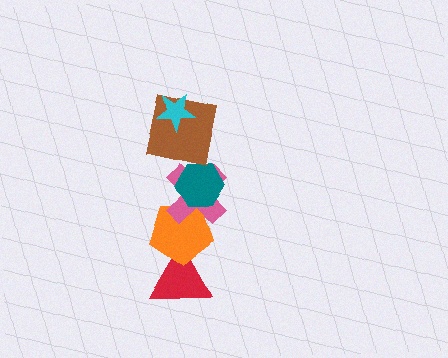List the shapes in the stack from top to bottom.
From top to bottom: the cyan star, the brown square, the teal hexagon, the pink cross, the orange pentagon, the red triangle.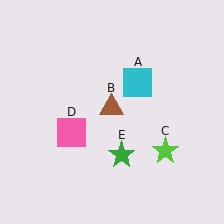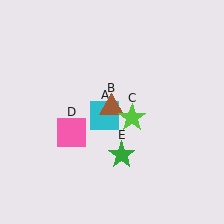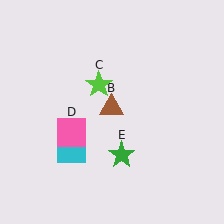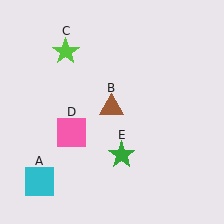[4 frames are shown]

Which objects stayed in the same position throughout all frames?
Brown triangle (object B) and pink square (object D) and green star (object E) remained stationary.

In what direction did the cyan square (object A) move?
The cyan square (object A) moved down and to the left.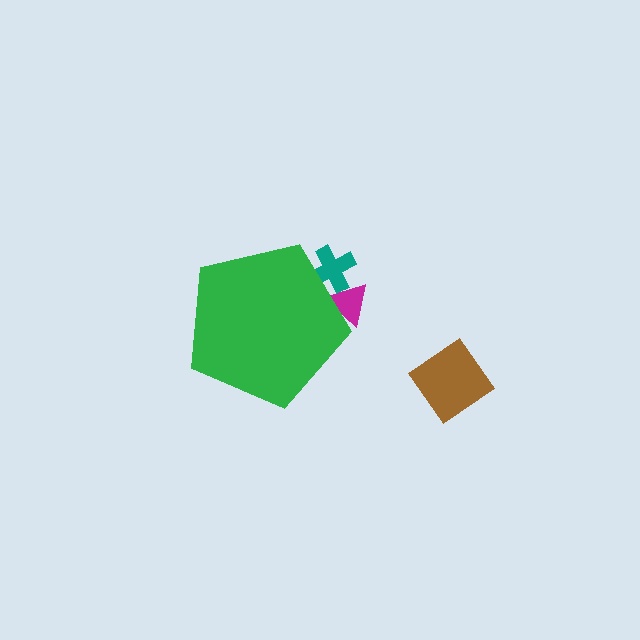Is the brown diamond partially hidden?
No, the brown diamond is fully visible.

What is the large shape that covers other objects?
A green pentagon.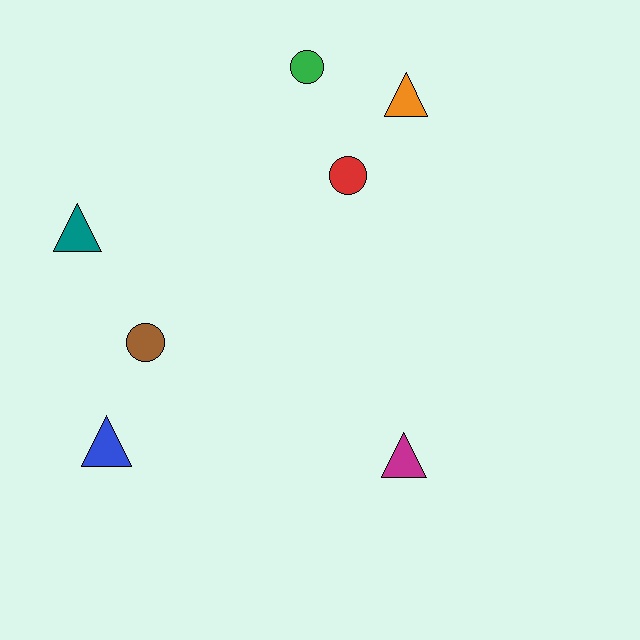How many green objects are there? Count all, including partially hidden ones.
There is 1 green object.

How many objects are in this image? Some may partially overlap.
There are 7 objects.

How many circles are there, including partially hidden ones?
There are 3 circles.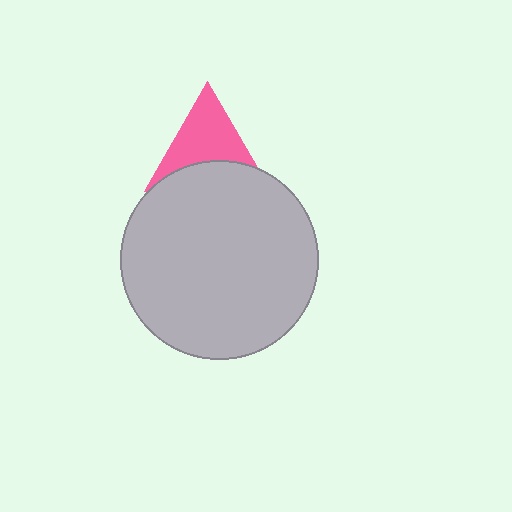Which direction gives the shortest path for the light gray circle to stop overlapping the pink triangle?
Moving down gives the shortest separation.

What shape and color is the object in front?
The object in front is a light gray circle.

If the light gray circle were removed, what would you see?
You would see the complete pink triangle.